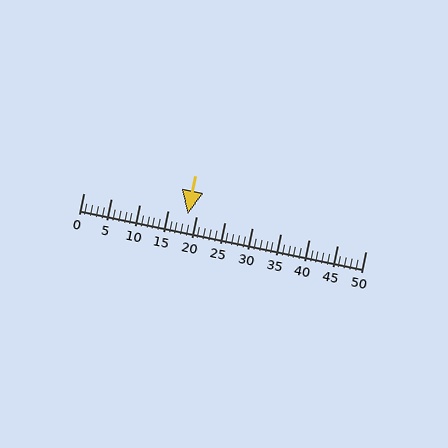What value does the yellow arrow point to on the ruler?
The yellow arrow points to approximately 18.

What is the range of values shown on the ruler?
The ruler shows values from 0 to 50.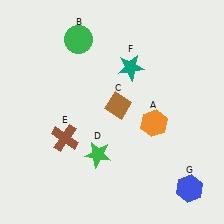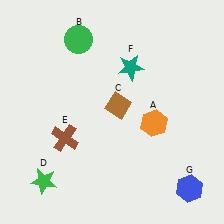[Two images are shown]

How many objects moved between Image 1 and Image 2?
1 object moved between the two images.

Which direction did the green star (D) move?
The green star (D) moved left.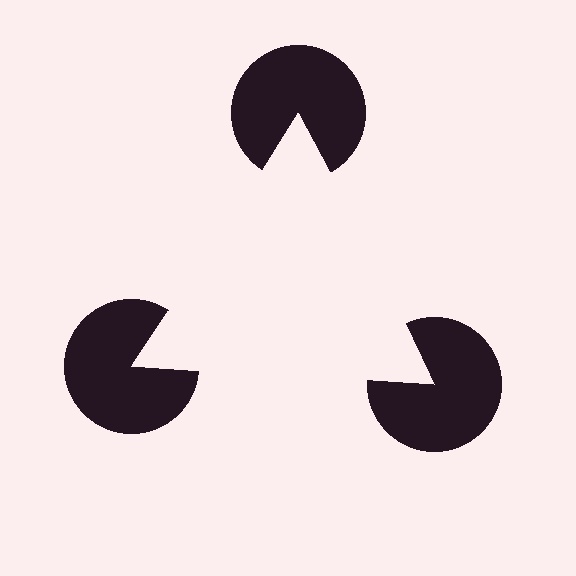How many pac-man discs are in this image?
There are 3 — one at each vertex of the illusory triangle.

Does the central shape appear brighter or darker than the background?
It typically appears slightly brighter than the background, even though no actual brightness change is drawn.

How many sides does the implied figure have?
3 sides.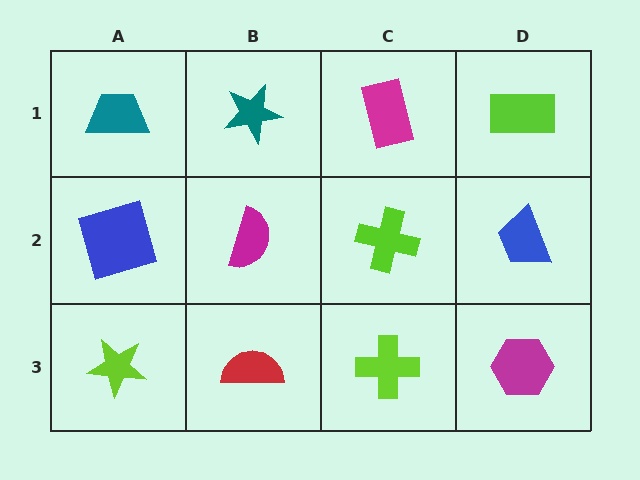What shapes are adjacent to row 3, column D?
A blue trapezoid (row 2, column D), a lime cross (row 3, column C).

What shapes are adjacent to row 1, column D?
A blue trapezoid (row 2, column D), a magenta rectangle (row 1, column C).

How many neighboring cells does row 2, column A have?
3.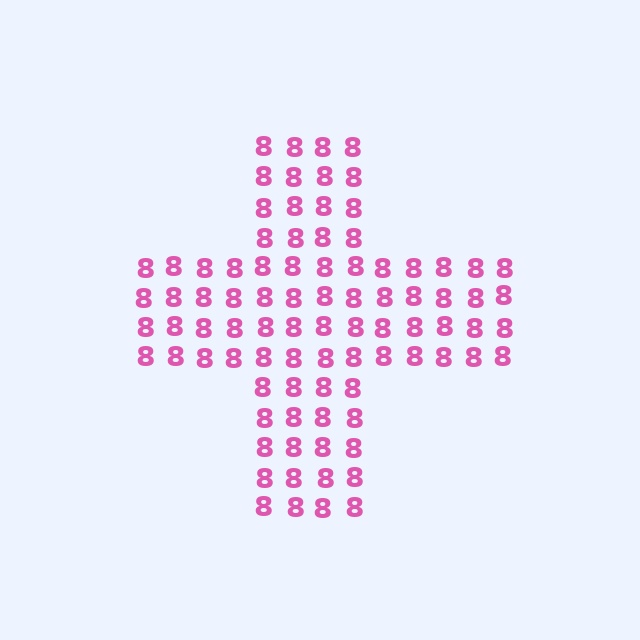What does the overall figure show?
The overall figure shows a cross.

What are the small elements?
The small elements are digit 8's.